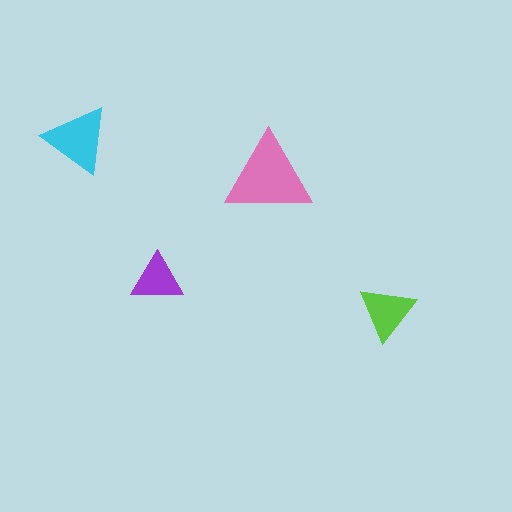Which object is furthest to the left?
The cyan triangle is leftmost.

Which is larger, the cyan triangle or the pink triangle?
The pink one.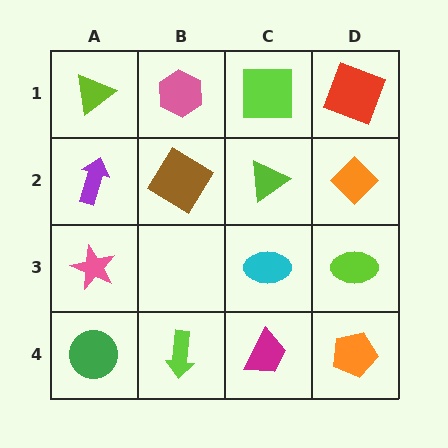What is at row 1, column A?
A lime triangle.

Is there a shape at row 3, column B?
No, that cell is empty.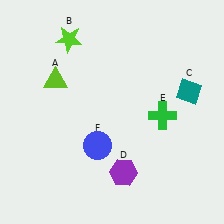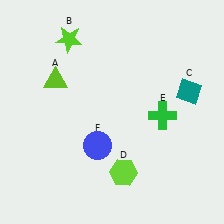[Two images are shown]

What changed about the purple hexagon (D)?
In Image 1, D is purple. In Image 2, it changed to lime.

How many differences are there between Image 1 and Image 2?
There is 1 difference between the two images.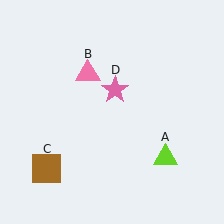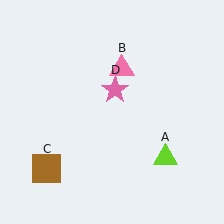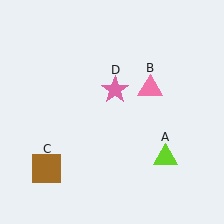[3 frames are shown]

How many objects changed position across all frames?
1 object changed position: pink triangle (object B).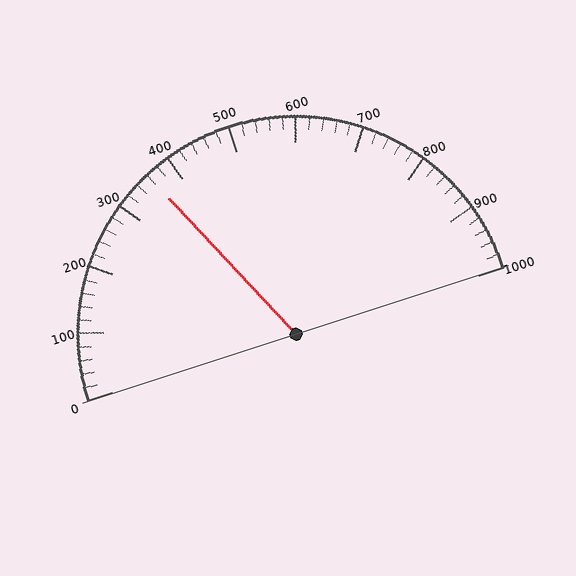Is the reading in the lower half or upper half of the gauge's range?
The reading is in the lower half of the range (0 to 1000).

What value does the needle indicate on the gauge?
The needle indicates approximately 360.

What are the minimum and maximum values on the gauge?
The gauge ranges from 0 to 1000.